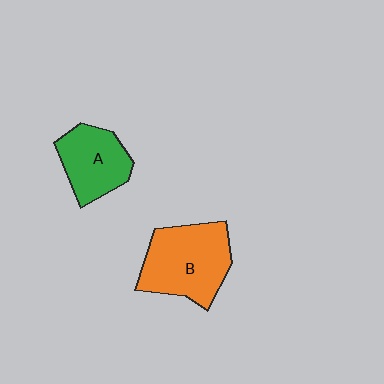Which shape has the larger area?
Shape B (orange).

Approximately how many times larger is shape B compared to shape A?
Approximately 1.4 times.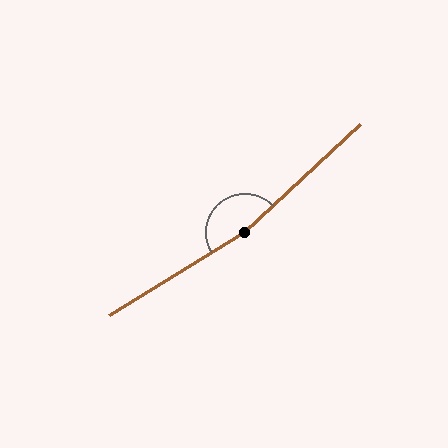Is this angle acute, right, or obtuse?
It is obtuse.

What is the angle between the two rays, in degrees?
Approximately 168 degrees.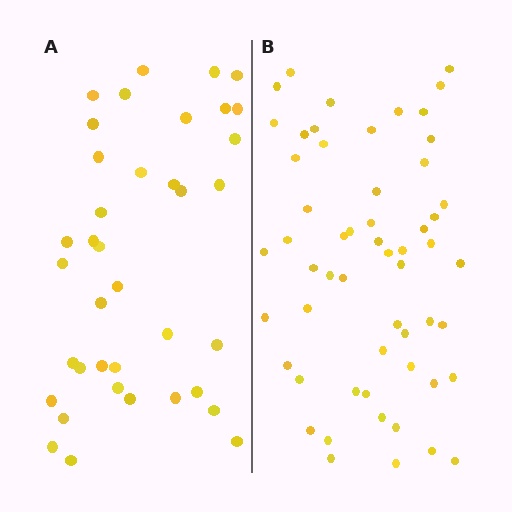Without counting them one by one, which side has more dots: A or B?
Region B (the right region) has more dots.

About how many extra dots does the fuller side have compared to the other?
Region B has approximately 20 more dots than region A.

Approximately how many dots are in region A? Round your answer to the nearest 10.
About 40 dots. (The exact count is 38, which rounds to 40.)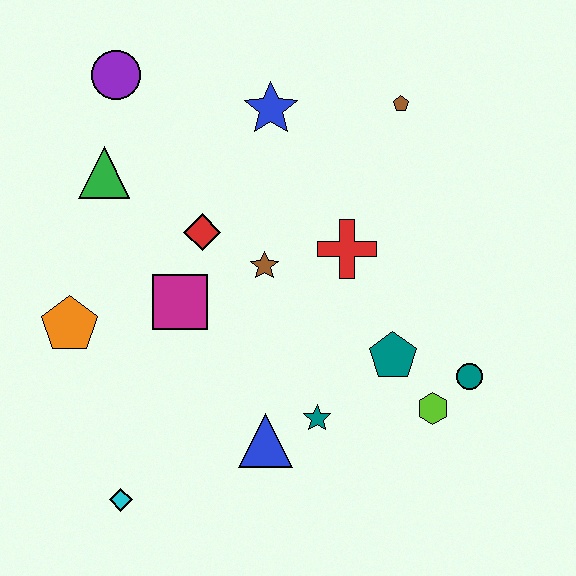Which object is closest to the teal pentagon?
The lime hexagon is closest to the teal pentagon.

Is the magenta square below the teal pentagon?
No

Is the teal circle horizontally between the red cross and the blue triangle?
No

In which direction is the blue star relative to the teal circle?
The blue star is above the teal circle.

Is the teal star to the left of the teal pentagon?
Yes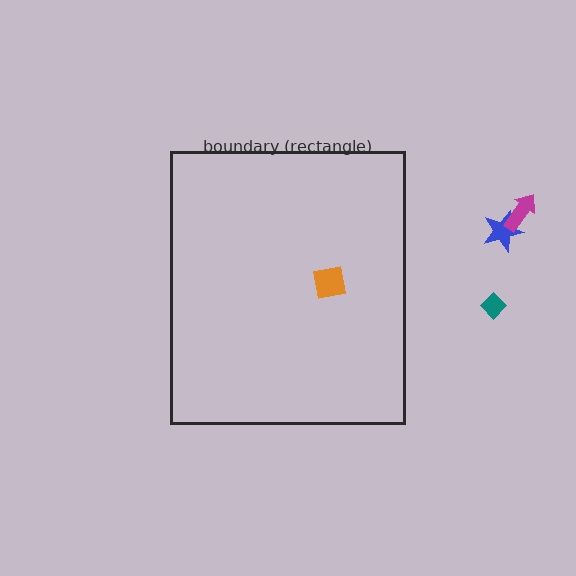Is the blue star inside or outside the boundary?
Outside.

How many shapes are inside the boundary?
1 inside, 3 outside.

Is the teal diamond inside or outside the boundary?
Outside.